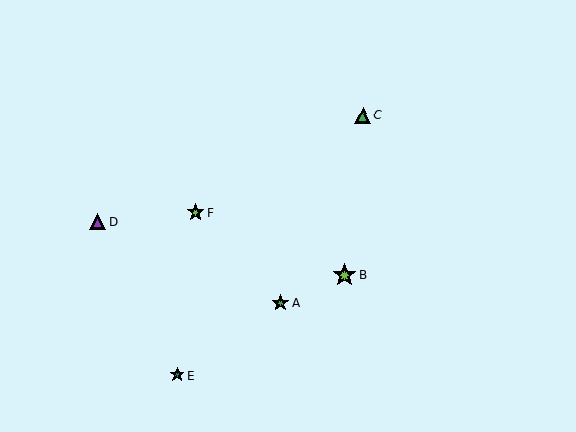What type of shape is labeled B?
Shape B is a lime star.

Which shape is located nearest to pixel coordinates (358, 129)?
The green triangle (labeled C) at (363, 116) is nearest to that location.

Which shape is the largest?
The lime star (labeled B) is the largest.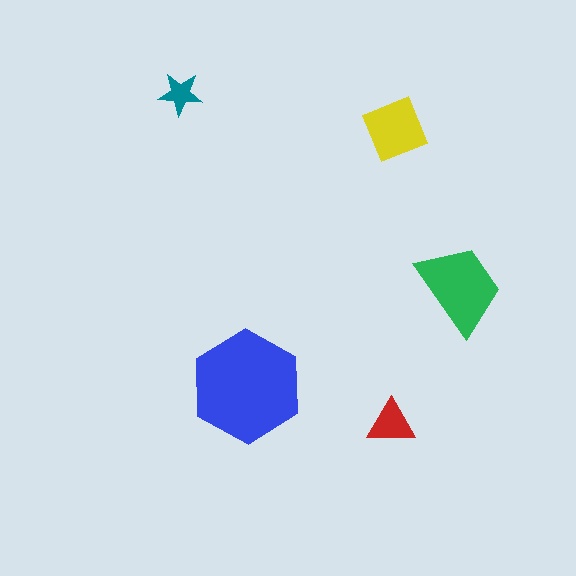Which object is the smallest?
The teal star.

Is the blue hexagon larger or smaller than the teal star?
Larger.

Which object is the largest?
The blue hexagon.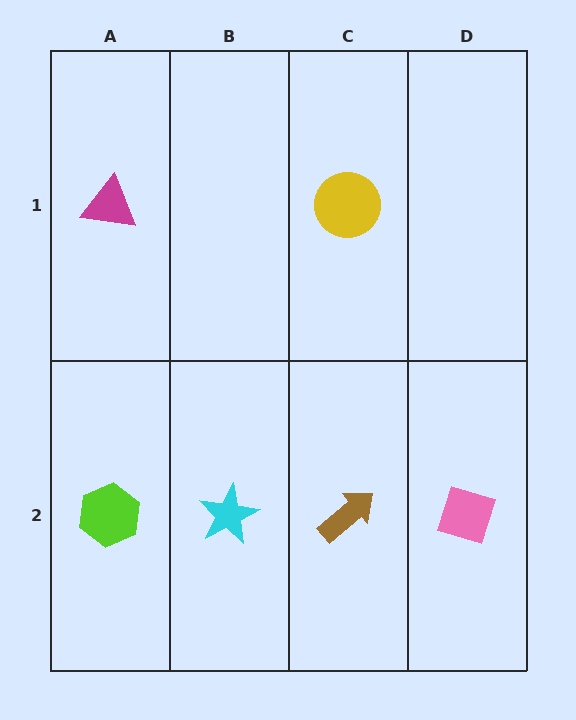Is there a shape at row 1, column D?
No, that cell is empty.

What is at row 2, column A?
A lime hexagon.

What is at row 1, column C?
A yellow circle.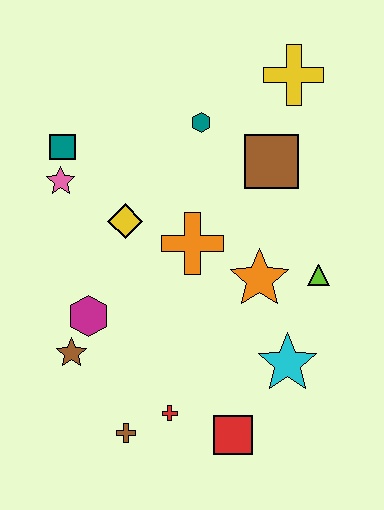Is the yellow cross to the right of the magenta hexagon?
Yes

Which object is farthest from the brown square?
The brown cross is farthest from the brown square.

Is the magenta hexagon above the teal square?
No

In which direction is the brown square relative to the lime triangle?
The brown square is above the lime triangle.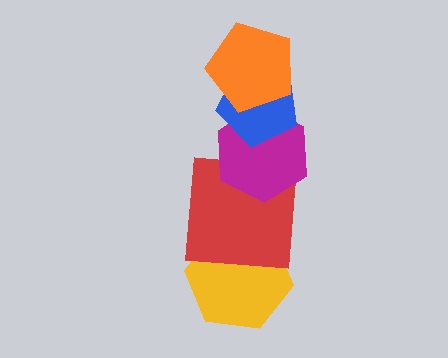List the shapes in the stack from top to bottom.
From top to bottom: the orange pentagon, the blue pentagon, the magenta hexagon, the red square, the yellow hexagon.